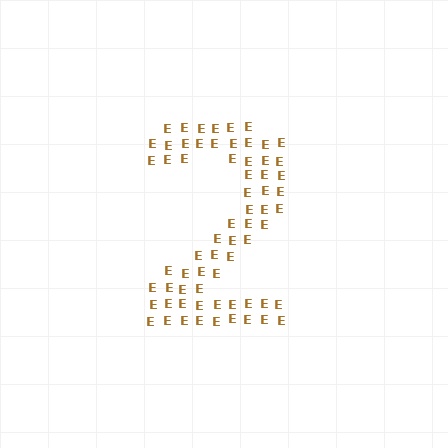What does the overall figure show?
The overall figure shows the digit 2.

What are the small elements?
The small elements are letter E's.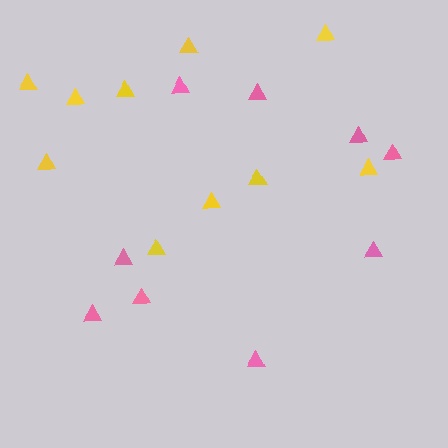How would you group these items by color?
There are 2 groups: one group of yellow triangles (10) and one group of pink triangles (9).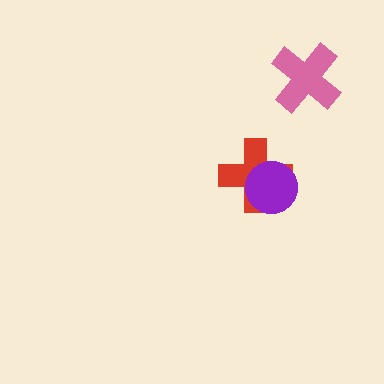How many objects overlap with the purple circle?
1 object overlaps with the purple circle.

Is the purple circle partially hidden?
No, no other shape covers it.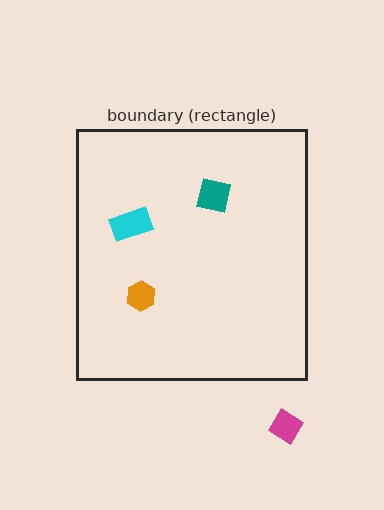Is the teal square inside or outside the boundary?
Inside.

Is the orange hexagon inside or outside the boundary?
Inside.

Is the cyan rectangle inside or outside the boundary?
Inside.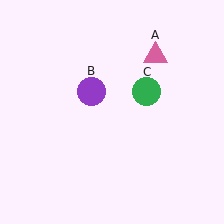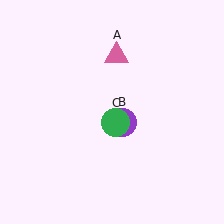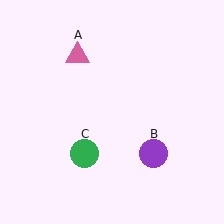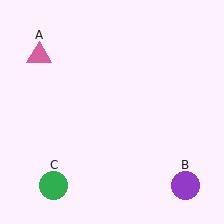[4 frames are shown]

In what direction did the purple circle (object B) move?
The purple circle (object B) moved down and to the right.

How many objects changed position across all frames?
3 objects changed position: pink triangle (object A), purple circle (object B), green circle (object C).